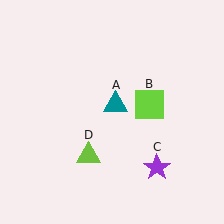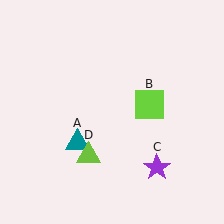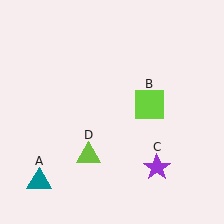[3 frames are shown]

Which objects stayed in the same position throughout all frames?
Lime square (object B) and purple star (object C) and lime triangle (object D) remained stationary.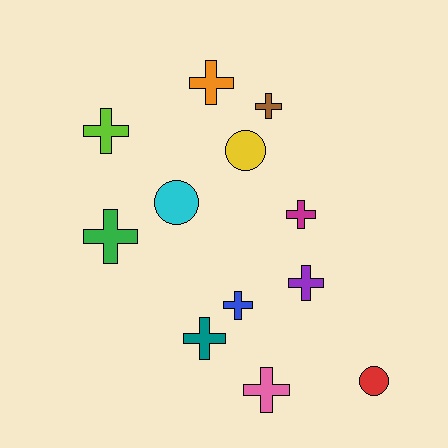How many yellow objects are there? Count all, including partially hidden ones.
There is 1 yellow object.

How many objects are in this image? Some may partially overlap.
There are 12 objects.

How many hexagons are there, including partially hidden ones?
There are no hexagons.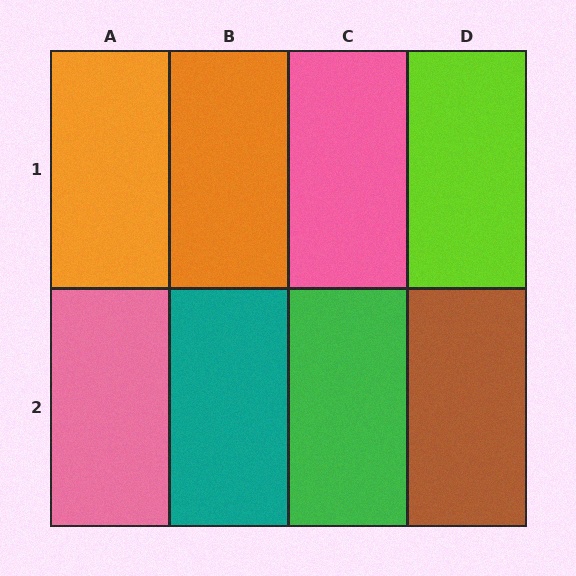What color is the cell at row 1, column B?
Orange.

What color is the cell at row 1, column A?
Orange.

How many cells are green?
1 cell is green.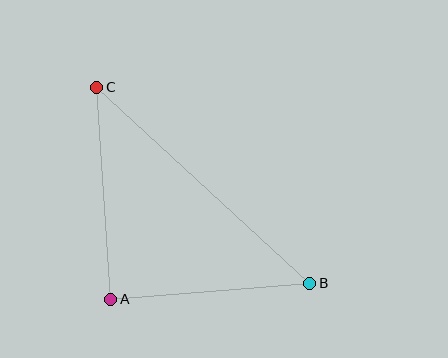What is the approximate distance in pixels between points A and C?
The distance between A and C is approximately 212 pixels.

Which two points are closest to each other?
Points A and B are closest to each other.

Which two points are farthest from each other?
Points B and C are farthest from each other.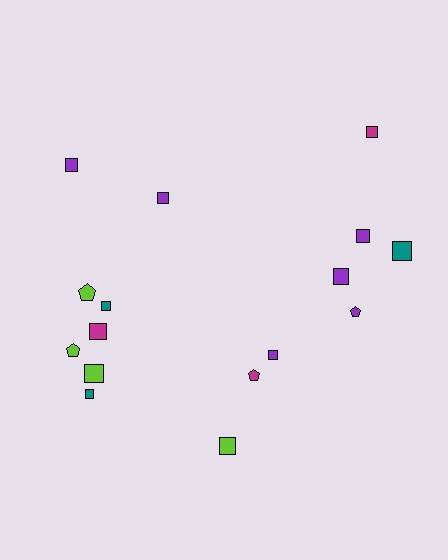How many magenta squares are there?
There are 2 magenta squares.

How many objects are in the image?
There are 16 objects.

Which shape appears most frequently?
Square, with 12 objects.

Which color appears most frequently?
Purple, with 6 objects.